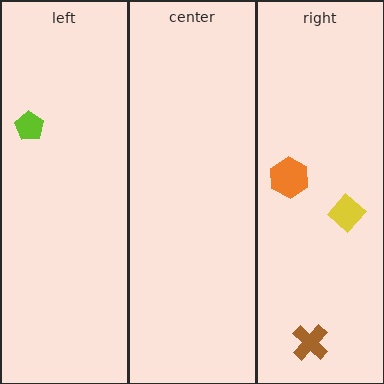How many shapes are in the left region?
1.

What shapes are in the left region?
The lime pentagon.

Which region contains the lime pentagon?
The left region.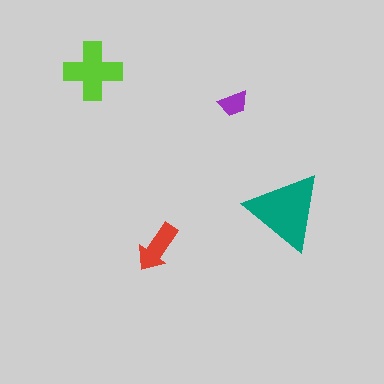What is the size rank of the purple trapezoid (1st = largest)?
4th.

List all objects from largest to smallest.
The teal triangle, the lime cross, the red arrow, the purple trapezoid.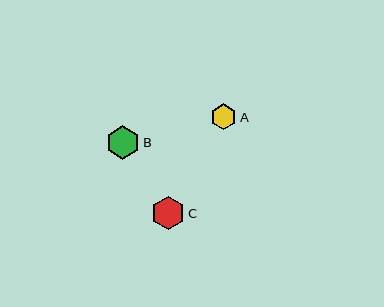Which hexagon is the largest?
Hexagon B is the largest with a size of approximately 33 pixels.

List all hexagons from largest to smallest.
From largest to smallest: B, C, A.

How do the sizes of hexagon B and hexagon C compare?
Hexagon B and hexagon C are approximately the same size.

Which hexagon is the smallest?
Hexagon A is the smallest with a size of approximately 26 pixels.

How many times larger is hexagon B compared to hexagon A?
Hexagon B is approximately 1.3 times the size of hexagon A.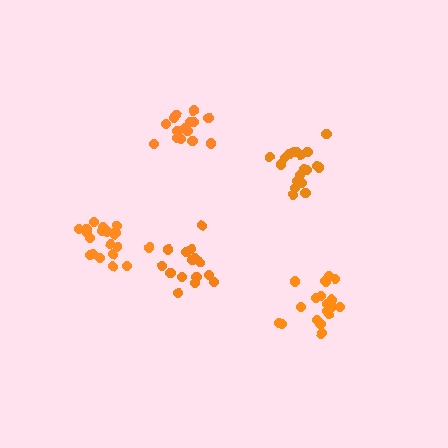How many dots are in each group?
Group 1: 20 dots, Group 2: 19 dots, Group 3: 15 dots, Group 4: 19 dots, Group 5: 15 dots (88 total).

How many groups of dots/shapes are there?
There are 5 groups.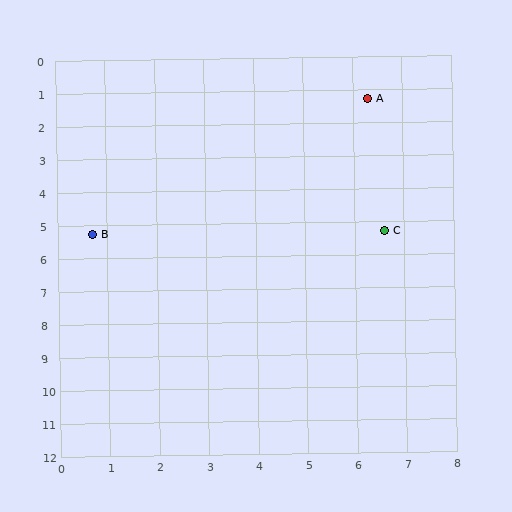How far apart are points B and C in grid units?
Points B and C are about 5.9 grid units apart.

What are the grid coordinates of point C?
Point C is at approximately (6.6, 5.3).